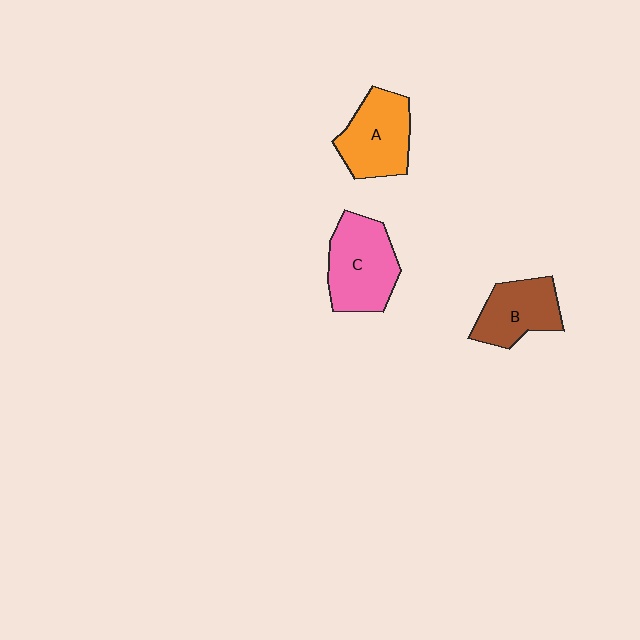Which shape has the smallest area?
Shape B (brown).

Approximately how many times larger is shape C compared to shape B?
Approximately 1.3 times.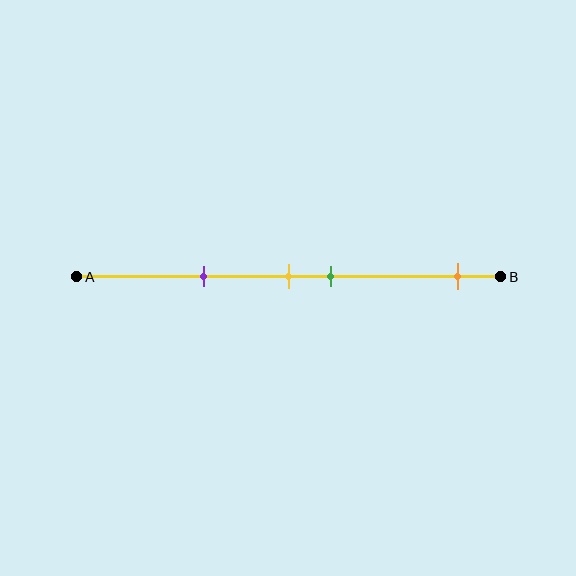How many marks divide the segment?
There are 4 marks dividing the segment.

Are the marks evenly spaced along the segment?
No, the marks are not evenly spaced.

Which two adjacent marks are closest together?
The yellow and green marks are the closest adjacent pair.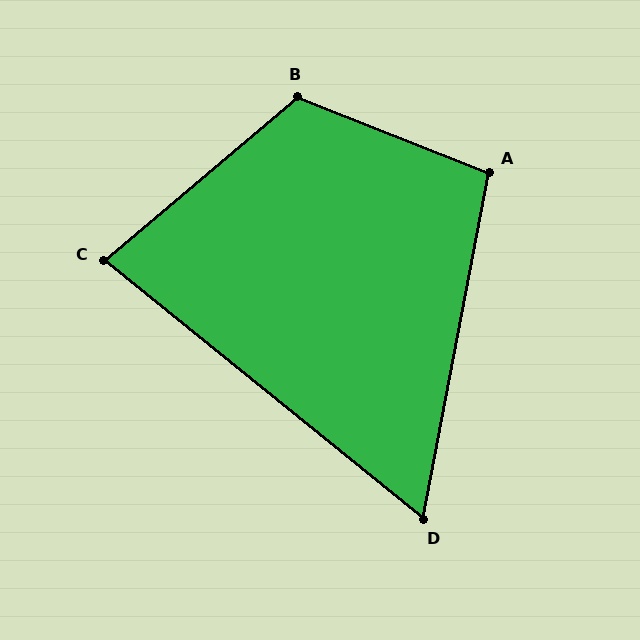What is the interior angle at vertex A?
Approximately 101 degrees (obtuse).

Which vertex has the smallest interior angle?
D, at approximately 62 degrees.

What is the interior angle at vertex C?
Approximately 79 degrees (acute).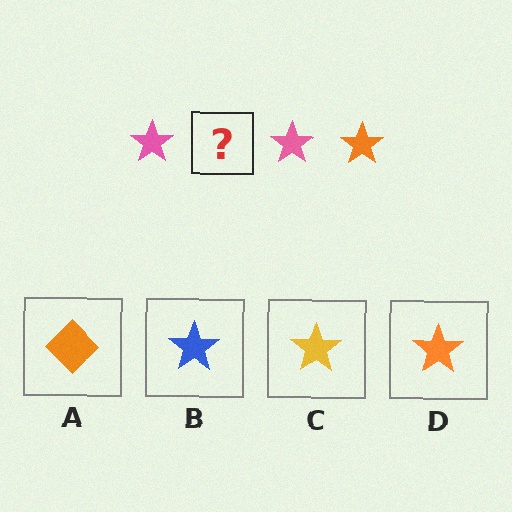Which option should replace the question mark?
Option D.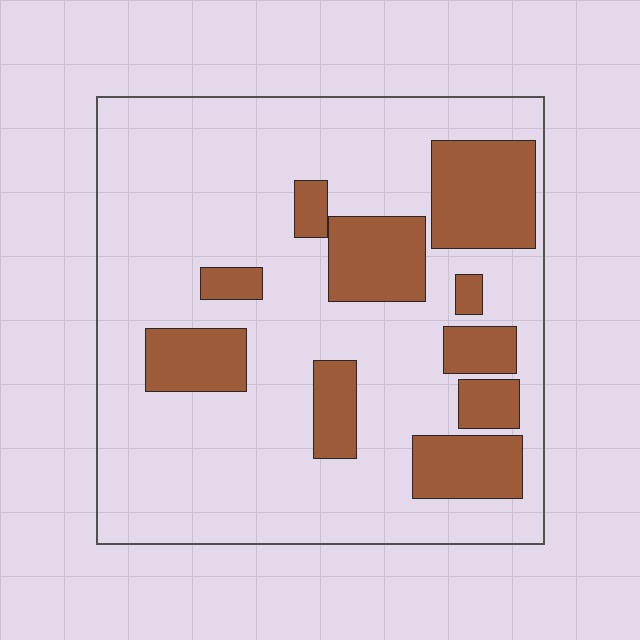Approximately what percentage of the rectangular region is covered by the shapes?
Approximately 25%.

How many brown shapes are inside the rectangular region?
10.